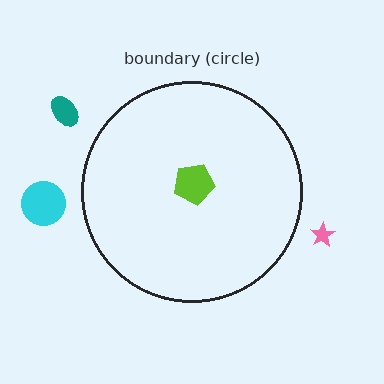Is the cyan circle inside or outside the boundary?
Outside.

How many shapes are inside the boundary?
1 inside, 3 outside.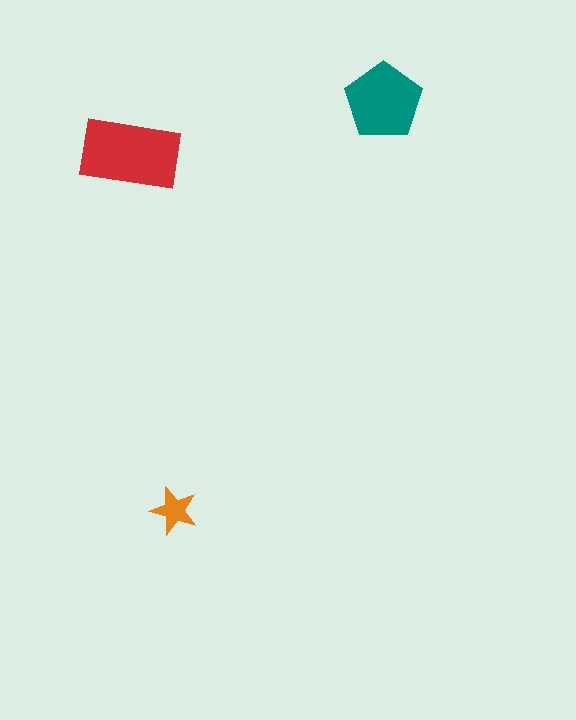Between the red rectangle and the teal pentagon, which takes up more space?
The red rectangle.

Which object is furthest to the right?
The teal pentagon is rightmost.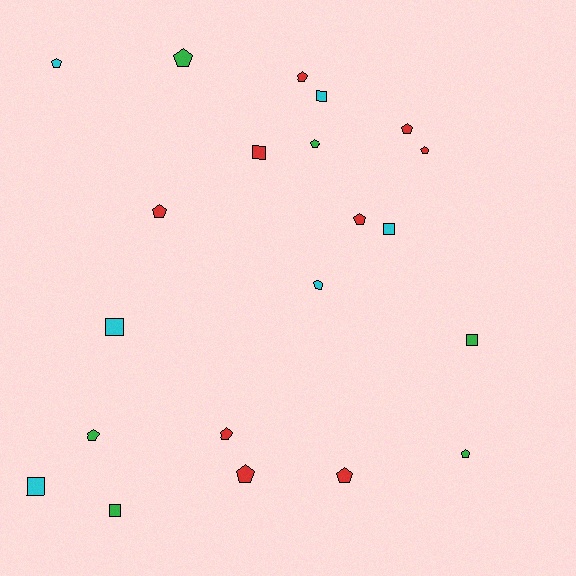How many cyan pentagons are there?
There are 2 cyan pentagons.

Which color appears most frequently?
Red, with 9 objects.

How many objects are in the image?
There are 21 objects.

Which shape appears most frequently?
Pentagon, with 14 objects.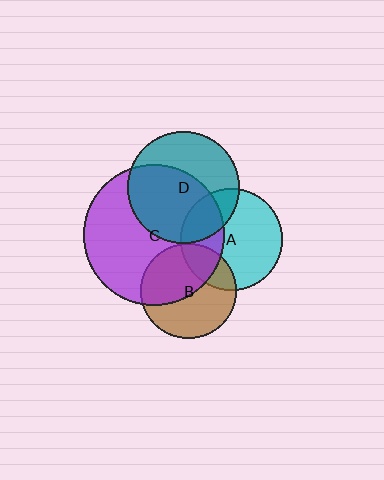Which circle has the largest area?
Circle C (purple).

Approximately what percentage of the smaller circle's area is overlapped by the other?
Approximately 50%.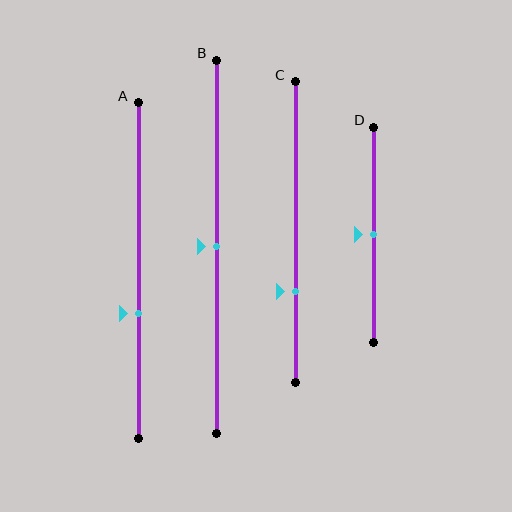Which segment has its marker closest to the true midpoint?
Segment B has its marker closest to the true midpoint.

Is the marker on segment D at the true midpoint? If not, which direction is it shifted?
Yes, the marker on segment D is at the true midpoint.